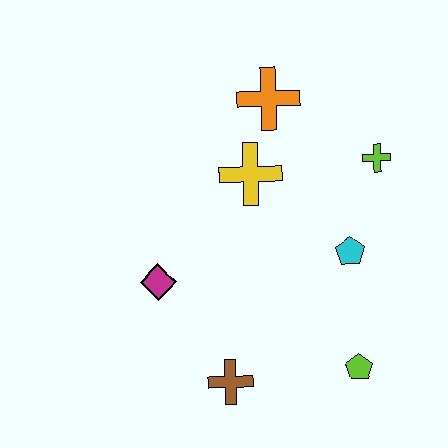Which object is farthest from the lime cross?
The brown cross is farthest from the lime cross.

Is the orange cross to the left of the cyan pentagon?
Yes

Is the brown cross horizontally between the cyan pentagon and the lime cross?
No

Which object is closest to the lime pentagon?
The cyan pentagon is closest to the lime pentagon.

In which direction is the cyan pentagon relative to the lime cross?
The cyan pentagon is below the lime cross.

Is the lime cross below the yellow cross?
No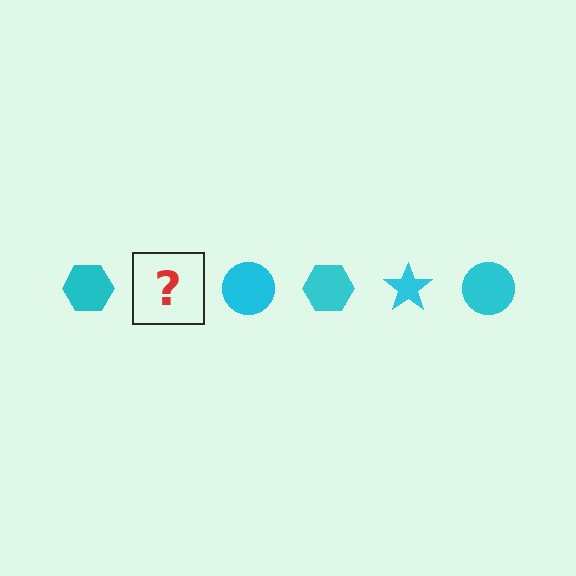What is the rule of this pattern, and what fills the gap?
The rule is that the pattern cycles through hexagon, star, circle shapes in cyan. The gap should be filled with a cyan star.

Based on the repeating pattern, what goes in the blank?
The blank should be a cyan star.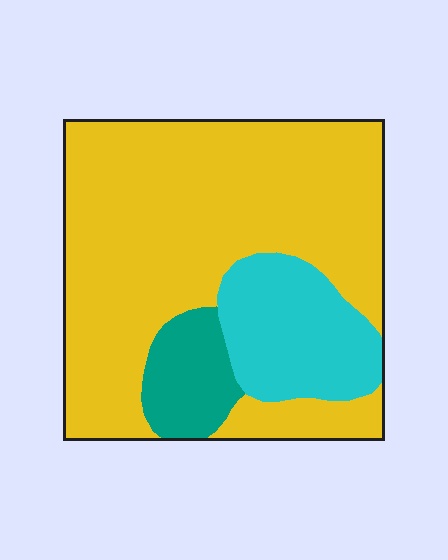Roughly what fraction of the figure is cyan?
Cyan takes up about one fifth (1/5) of the figure.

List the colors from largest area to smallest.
From largest to smallest: yellow, cyan, teal.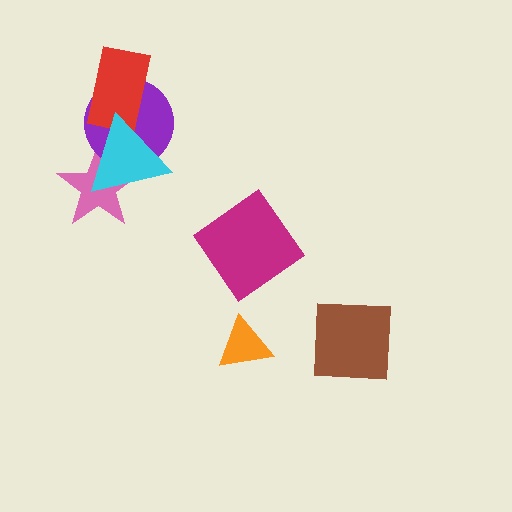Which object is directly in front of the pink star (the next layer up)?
The purple circle is directly in front of the pink star.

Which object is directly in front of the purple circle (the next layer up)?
The red rectangle is directly in front of the purple circle.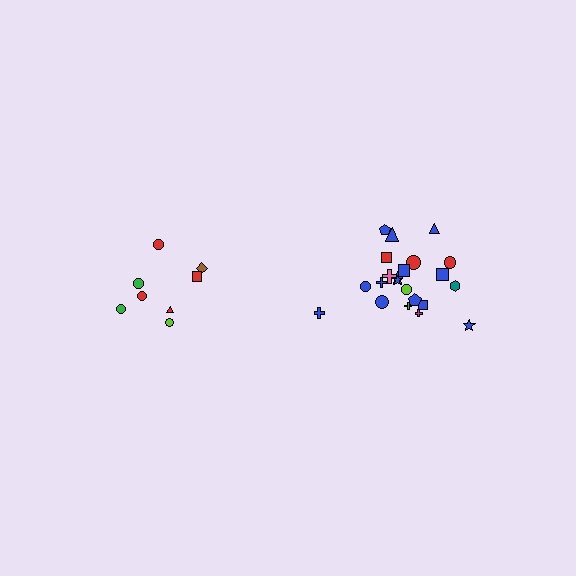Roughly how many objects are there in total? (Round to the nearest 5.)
Roughly 30 objects in total.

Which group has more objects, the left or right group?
The right group.